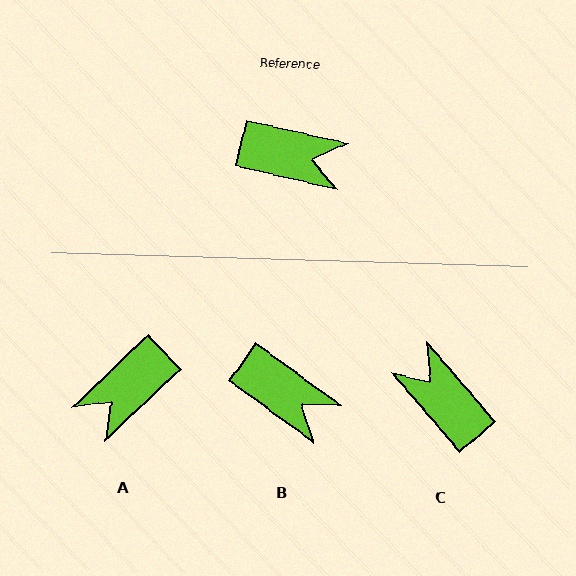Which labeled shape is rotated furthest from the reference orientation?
C, about 144 degrees away.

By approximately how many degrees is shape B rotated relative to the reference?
Approximately 23 degrees clockwise.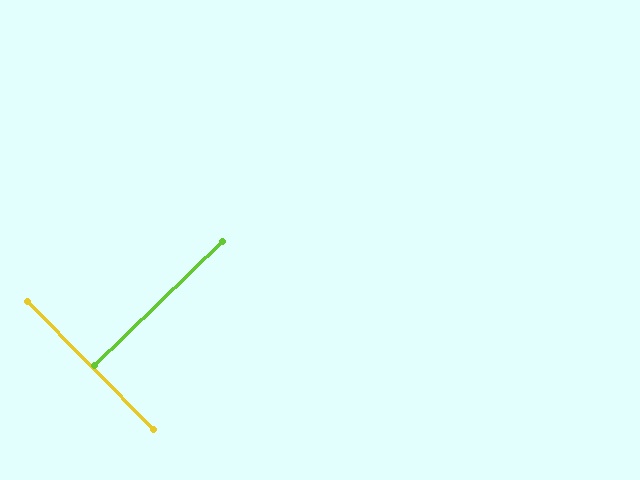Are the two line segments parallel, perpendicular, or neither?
Perpendicular — they meet at approximately 90°.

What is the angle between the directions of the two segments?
Approximately 90 degrees.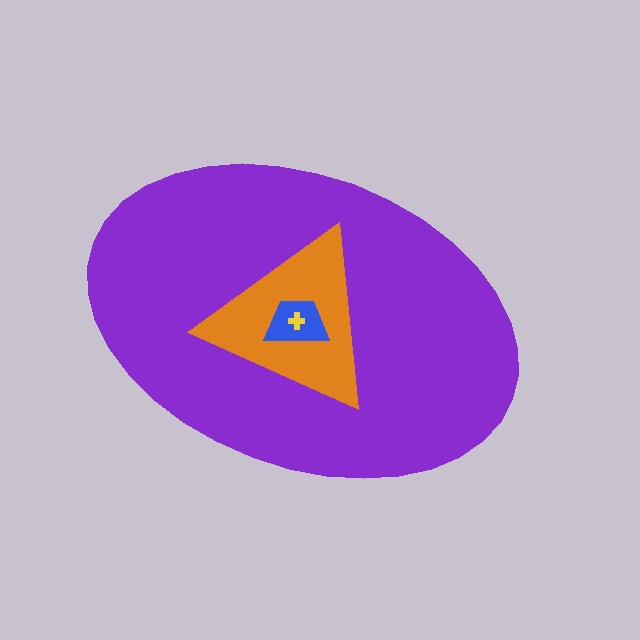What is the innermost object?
The yellow cross.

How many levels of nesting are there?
4.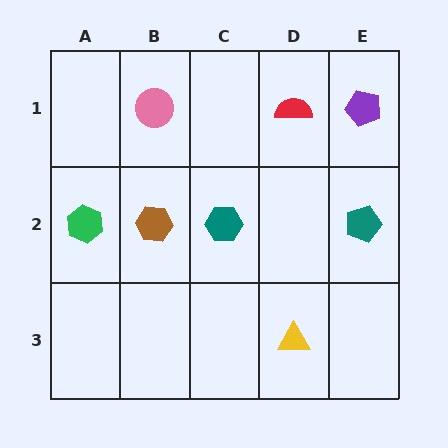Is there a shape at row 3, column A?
No, that cell is empty.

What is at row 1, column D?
A red semicircle.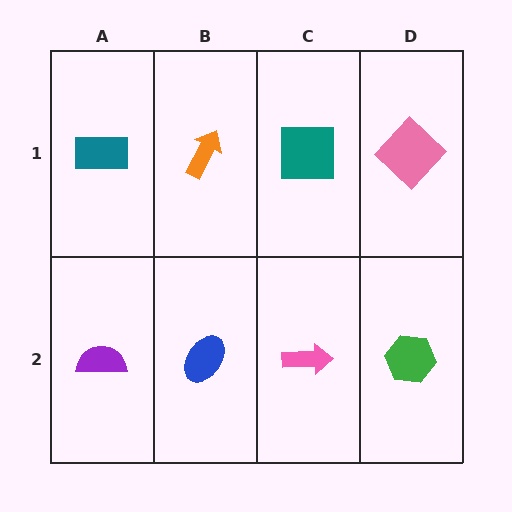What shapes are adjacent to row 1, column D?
A green hexagon (row 2, column D), a teal square (row 1, column C).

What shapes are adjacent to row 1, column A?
A purple semicircle (row 2, column A), an orange arrow (row 1, column B).